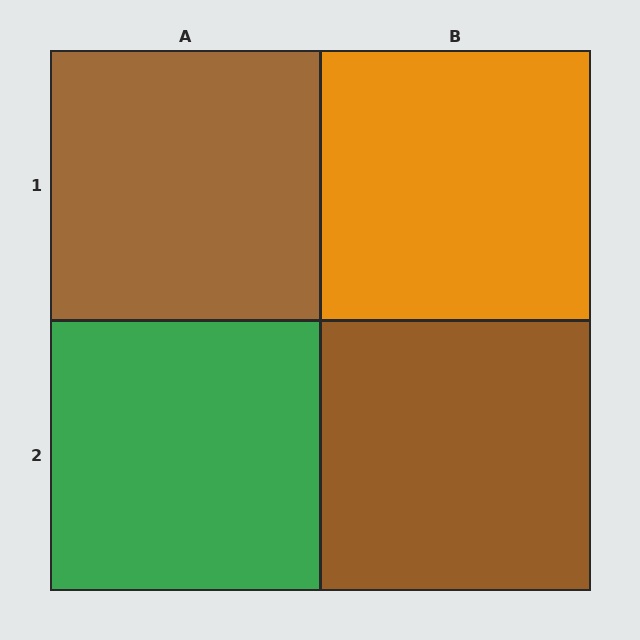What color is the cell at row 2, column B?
Brown.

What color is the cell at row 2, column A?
Green.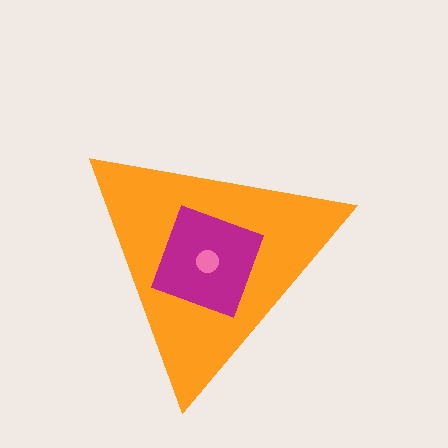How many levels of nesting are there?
3.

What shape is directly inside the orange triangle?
The magenta square.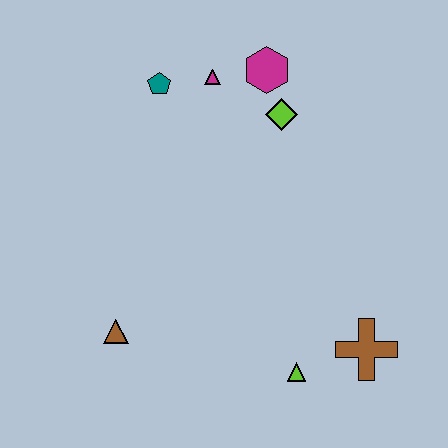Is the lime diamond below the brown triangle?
No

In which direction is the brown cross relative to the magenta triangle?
The brown cross is below the magenta triangle.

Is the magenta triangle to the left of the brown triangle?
No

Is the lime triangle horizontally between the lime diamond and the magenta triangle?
No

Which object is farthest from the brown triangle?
The magenta hexagon is farthest from the brown triangle.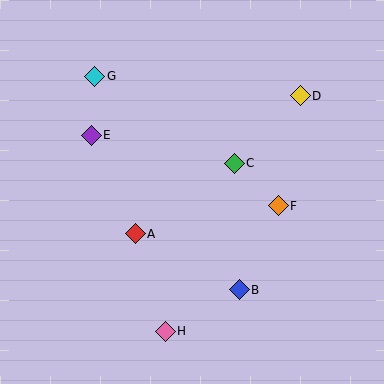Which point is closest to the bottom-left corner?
Point H is closest to the bottom-left corner.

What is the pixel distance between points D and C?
The distance between D and C is 94 pixels.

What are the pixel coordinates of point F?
Point F is at (278, 206).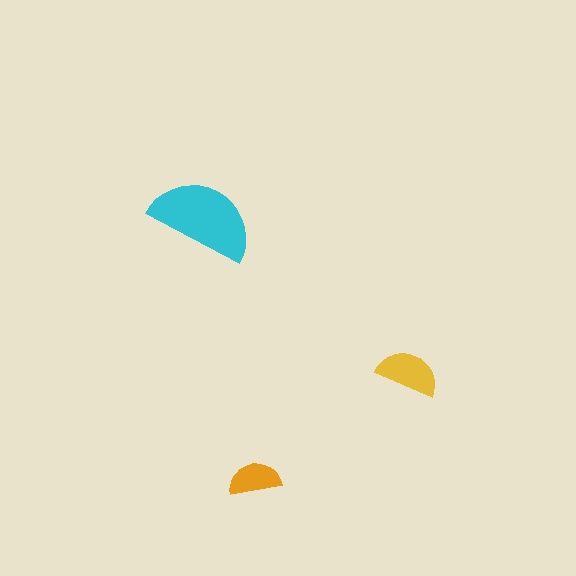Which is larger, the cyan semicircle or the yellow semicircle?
The cyan one.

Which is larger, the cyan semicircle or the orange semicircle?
The cyan one.